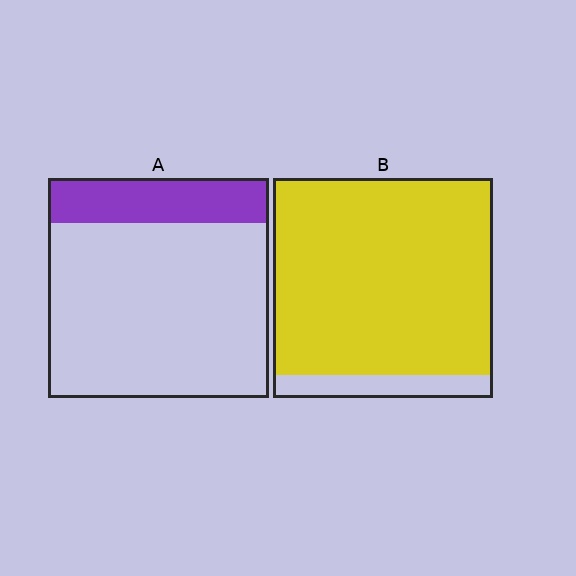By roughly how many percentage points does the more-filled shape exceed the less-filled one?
By roughly 70 percentage points (B over A).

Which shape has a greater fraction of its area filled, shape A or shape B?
Shape B.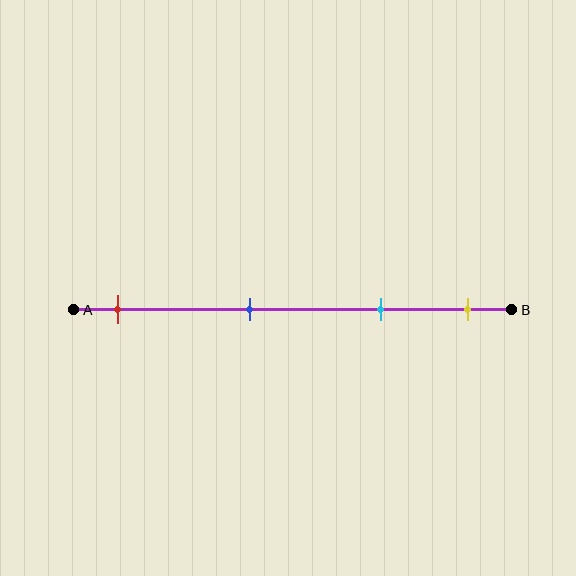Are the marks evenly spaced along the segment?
No, the marks are not evenly spaced.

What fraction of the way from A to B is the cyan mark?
The cyan mark is approximately 70% (0.7) of the way from A to B.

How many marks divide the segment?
There are 4 marks dividing the segment.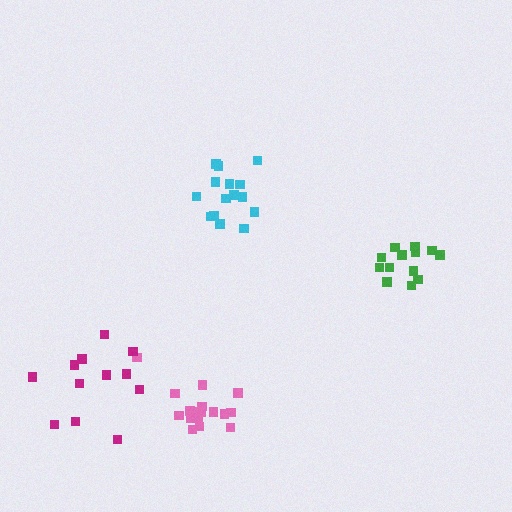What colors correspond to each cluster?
The clusters are colored: cyan, green, pink, magenta.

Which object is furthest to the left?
The magenta cluster is leftmost.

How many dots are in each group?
Group 1: 15 dots, Group 2: 13 dots, Group 3: 17 dots, Group 4: 12 dots (57 total).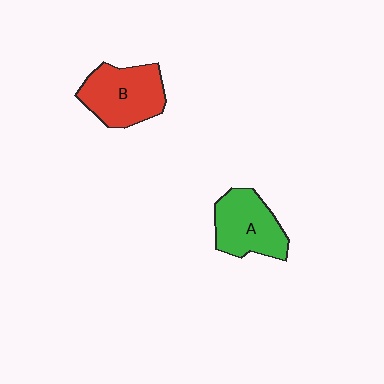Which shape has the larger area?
Shape B (red).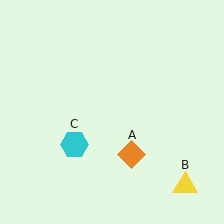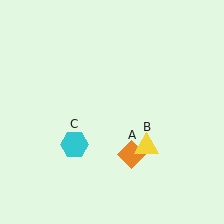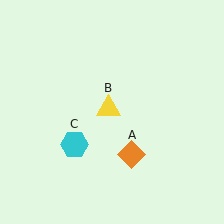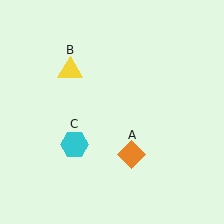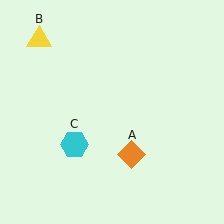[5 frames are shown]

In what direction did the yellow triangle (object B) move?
The yellow triangle (object B) moved up and to the left.